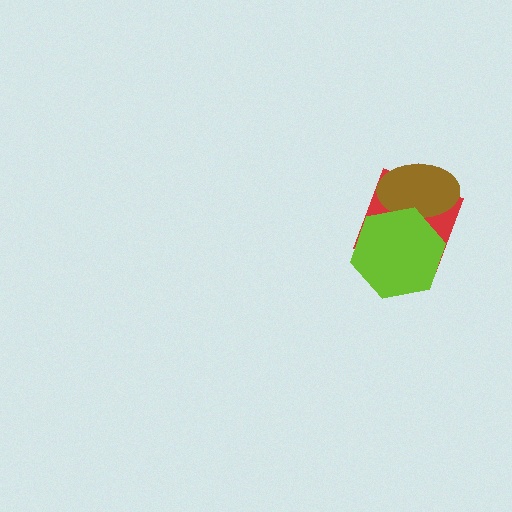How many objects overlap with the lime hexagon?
2 objects overlap with the lime hexagon.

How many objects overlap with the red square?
2 objects overlap with the red square.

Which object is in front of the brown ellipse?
The lime hexagon is in front of the brown ellipse.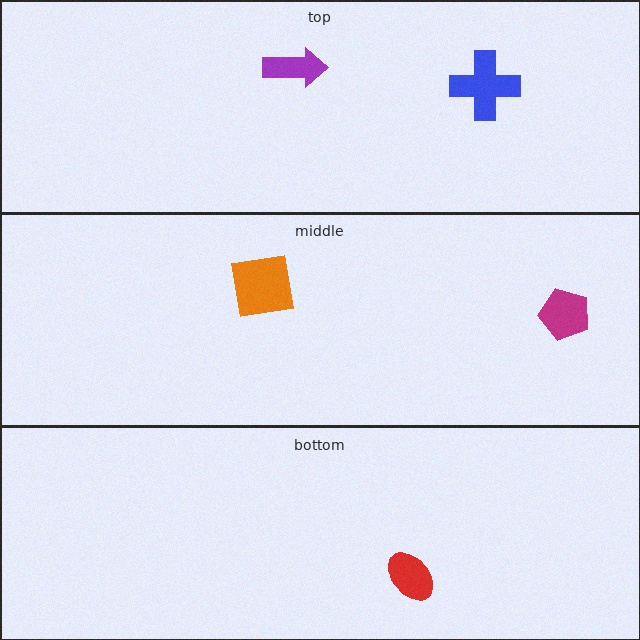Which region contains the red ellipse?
The bottom region.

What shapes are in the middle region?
The magenta pentagon, the orange square.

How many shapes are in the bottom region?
1.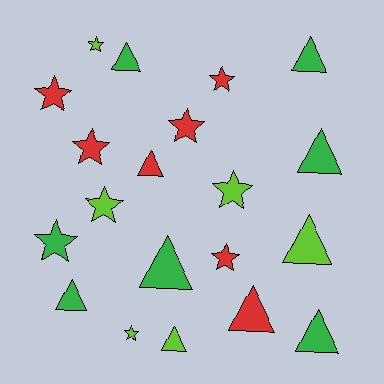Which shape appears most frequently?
Triangle, with 10 objects.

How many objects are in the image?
There are 20 objects.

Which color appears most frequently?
Green, with 7 objects.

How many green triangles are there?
There are 6 green triangles.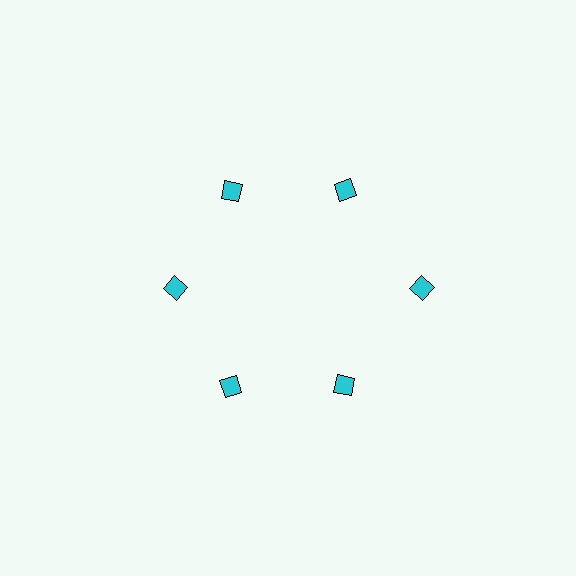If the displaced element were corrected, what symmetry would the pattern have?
It would have 6-fold rotational symmetry — the pattern would map onto itself every 60 degrees.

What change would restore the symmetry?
The symmetry would be restored by moving it inward, back onto the ring so that all 6 diamonds sit at equal angles and equal distance from the center.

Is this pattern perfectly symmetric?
No. The 6 cyan diamonds are arranged in a ring, but one element near the 3 o'clock position is pushed outward from the center, breaking the 6-fold rotational symmetry.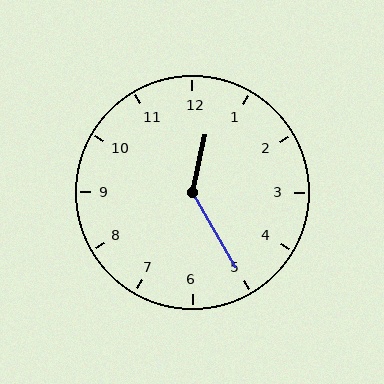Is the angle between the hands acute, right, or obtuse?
It is obtuse.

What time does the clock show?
12:25.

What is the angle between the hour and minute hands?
Approximately 138 degrees.